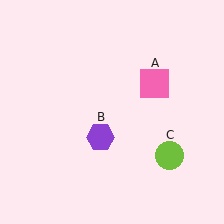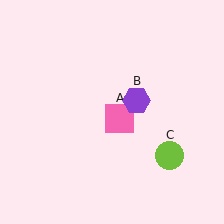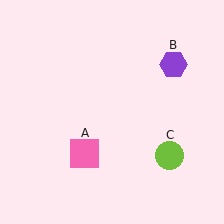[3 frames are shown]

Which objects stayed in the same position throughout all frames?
Lime circle (object C) remained stationary.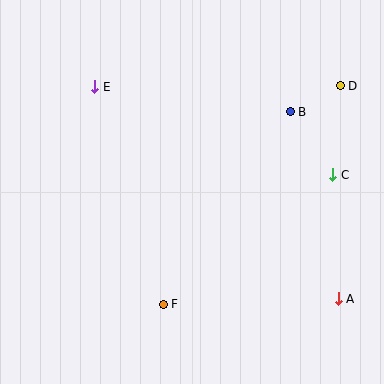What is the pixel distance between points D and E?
The distance between D and E is 246 pixels.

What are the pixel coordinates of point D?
Point D is at (340, 86).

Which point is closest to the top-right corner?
Point D is closest to the top-right corner.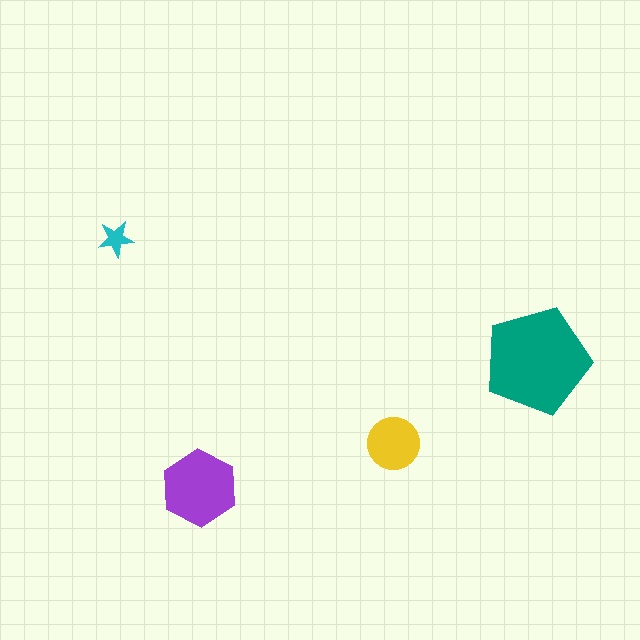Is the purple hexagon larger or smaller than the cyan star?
Larger.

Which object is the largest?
The teal pentagon.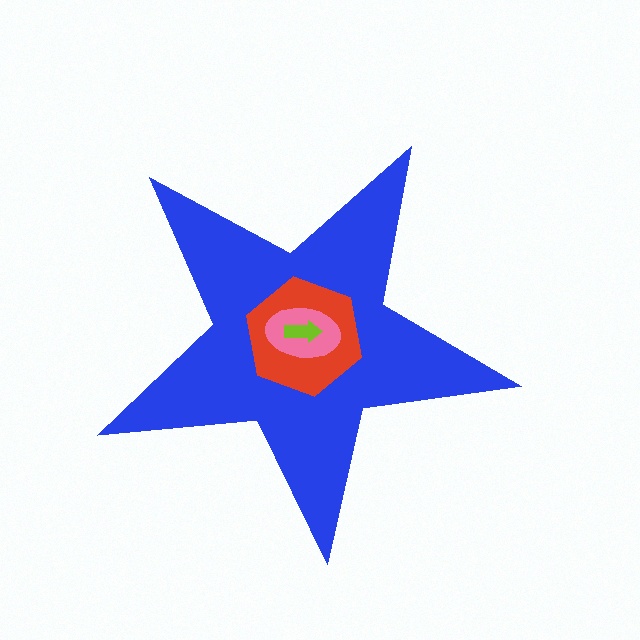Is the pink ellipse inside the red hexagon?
Yes.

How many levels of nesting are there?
4.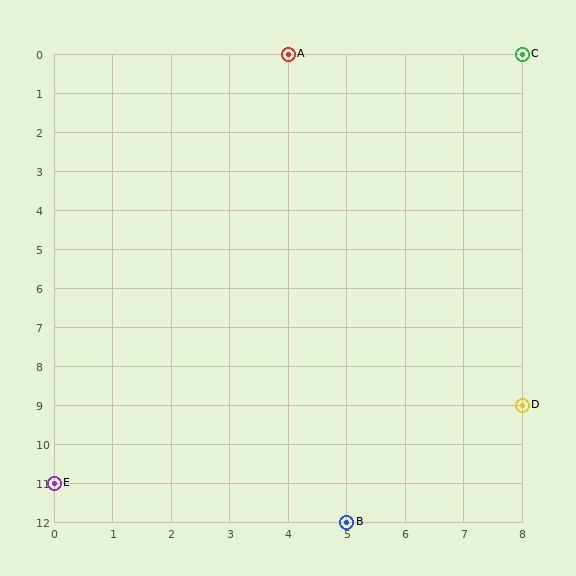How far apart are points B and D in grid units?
Points B and D are 3 columns and 3 rows apart (about 4.2 grid units diagonally).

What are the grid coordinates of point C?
Point C is at grid coordinates (8, 0).